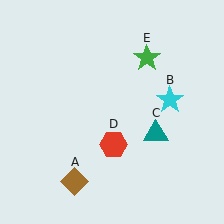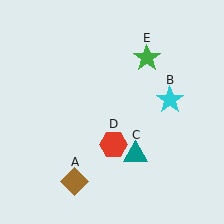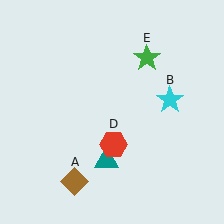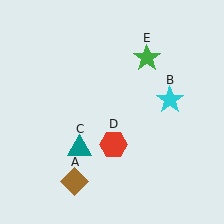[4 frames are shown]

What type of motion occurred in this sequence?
The teal triangle (object C) rotated clockwise around the center of the scene.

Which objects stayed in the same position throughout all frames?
Brown diamond (object A) and cyan star (object B) and red hexagon (object D) and green star (object E) remained stationary.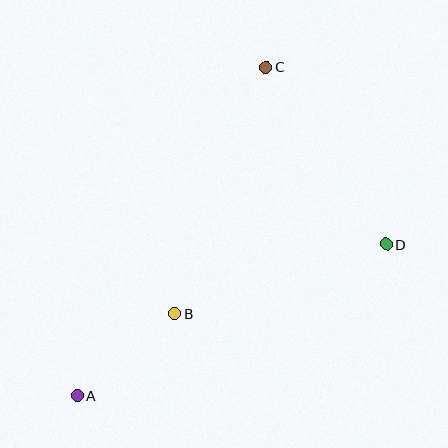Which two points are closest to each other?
Points A and B are closest to each other.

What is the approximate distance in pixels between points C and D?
The distance between C and D is approximately 214 pixels.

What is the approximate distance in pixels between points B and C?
The distance between B and C is approximately 262 pixels.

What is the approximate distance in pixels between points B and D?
The distance between B and D is approximately 223 pixels.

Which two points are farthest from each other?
Points A and C are farthest from each other.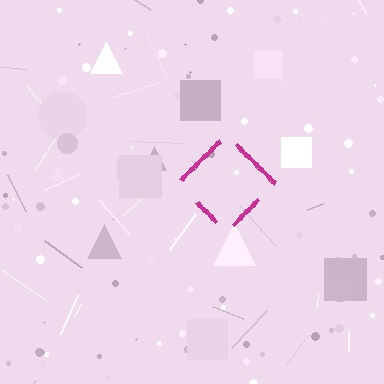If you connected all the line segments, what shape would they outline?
They would outline a diamond.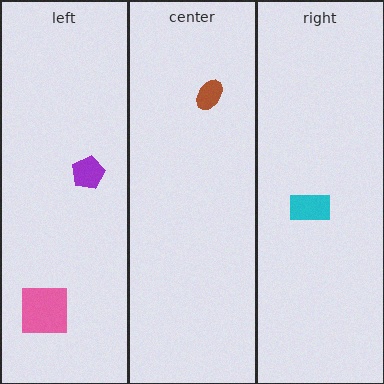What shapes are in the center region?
The brown ellipse.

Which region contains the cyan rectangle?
The right region.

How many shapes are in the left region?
2.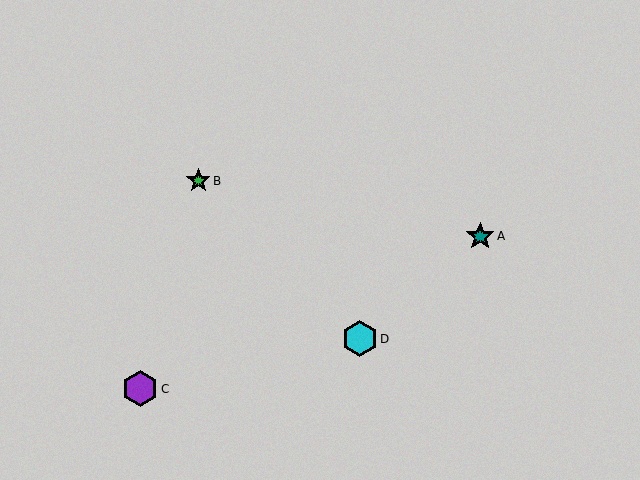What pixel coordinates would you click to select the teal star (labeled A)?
Click at (480, 236) to select the teal star A.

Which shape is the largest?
The purple hexagon (labeled C) is the largest.